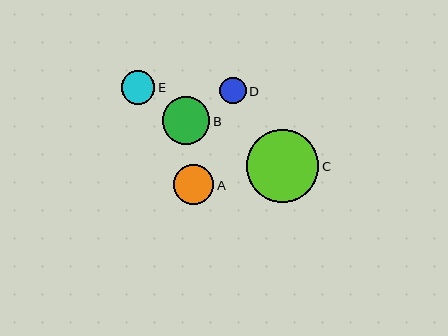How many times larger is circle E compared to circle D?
Circle E is approximately 1.3 times the size of circle D.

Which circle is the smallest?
Circle D is the smallest with a size of approximately 26 pixels.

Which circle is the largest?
Circle C is the largest with a size of approximately 73 pixels.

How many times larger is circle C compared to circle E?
Circle C is approximately 2.2 times the size of circle E.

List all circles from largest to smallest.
From largest to smallest: C, B, A, E, D.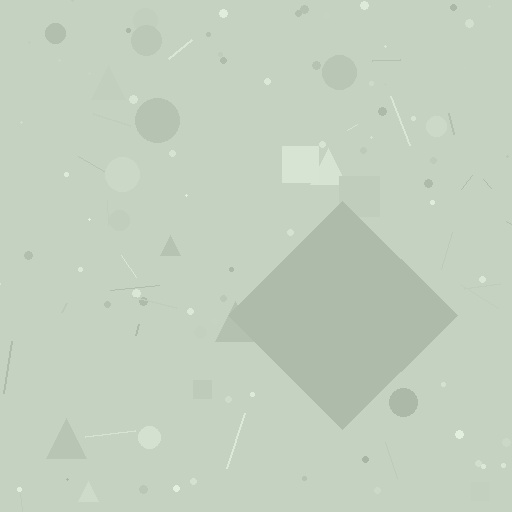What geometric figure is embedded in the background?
A diamond is embedded in the background.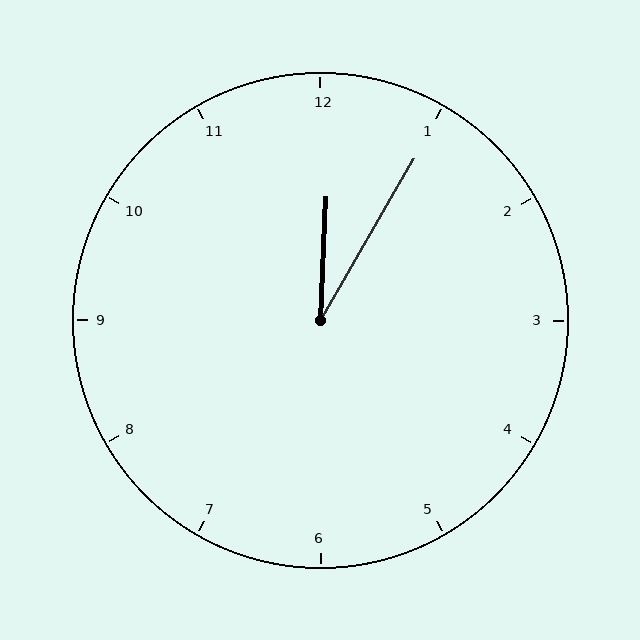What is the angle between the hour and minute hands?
Approximately 28 degrees.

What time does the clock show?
12:05.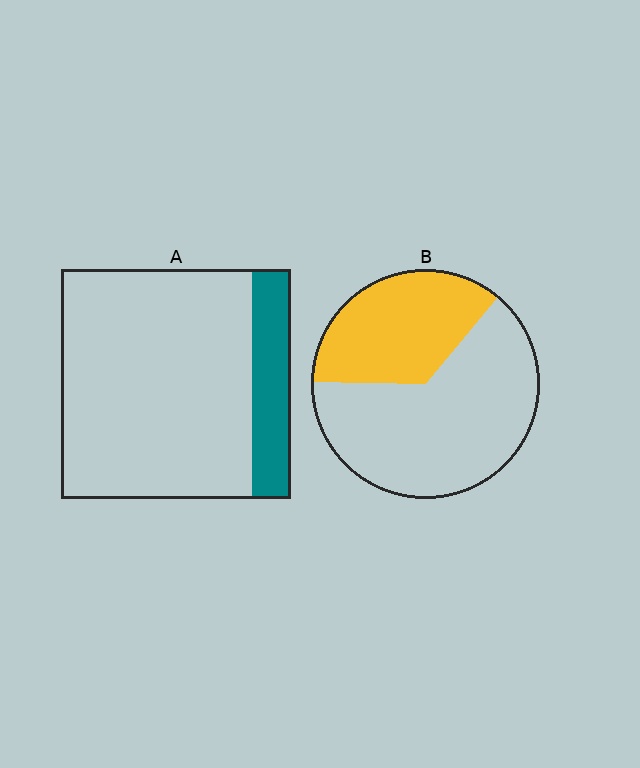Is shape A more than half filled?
No.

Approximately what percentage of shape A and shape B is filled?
A is approximately 15% and B is approximately 35%.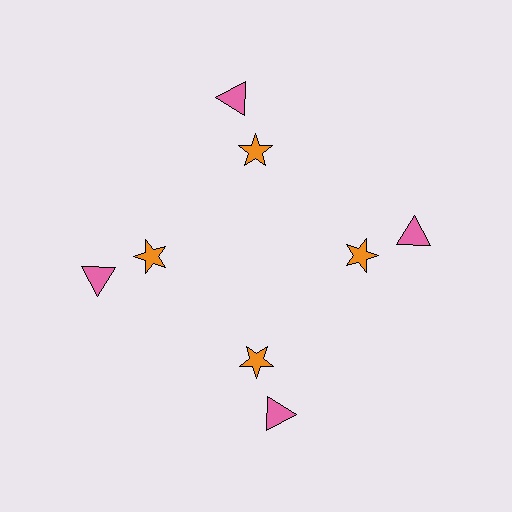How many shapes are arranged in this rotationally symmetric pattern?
There are 8 shapes, arranged in 4 groups of 2.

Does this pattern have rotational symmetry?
Yes, this pattern has 4-fold rotational symmetry. It looks the same after rotating 90 degrees around the center.